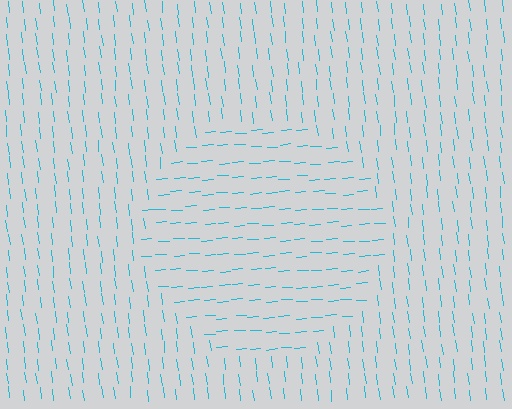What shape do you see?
I see a circle.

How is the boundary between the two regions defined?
The boundary is defined purely by a change in line orientation (approximately 87 degrees difference). All lines are the same color and thickness.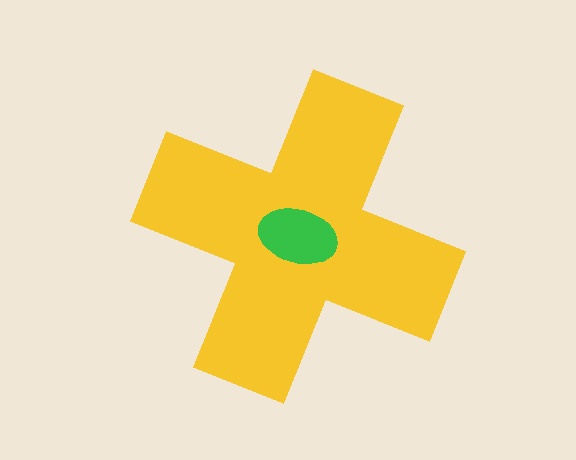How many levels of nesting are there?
2.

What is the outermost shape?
The yellow cross.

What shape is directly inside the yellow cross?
The green ellipse.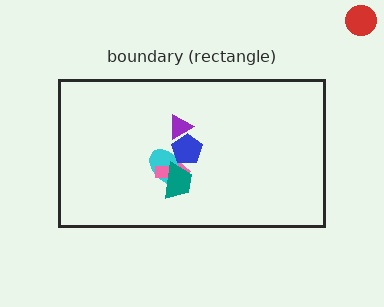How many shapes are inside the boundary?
5 inside, 1 outside.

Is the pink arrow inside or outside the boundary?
Inside.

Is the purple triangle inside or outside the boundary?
Inside.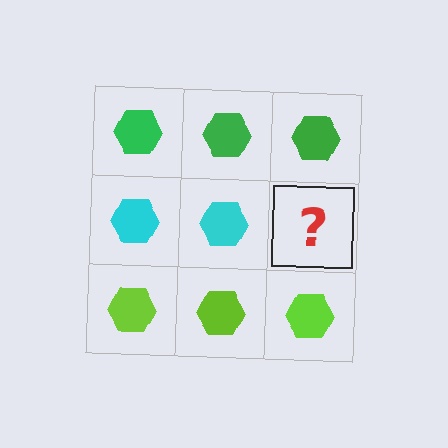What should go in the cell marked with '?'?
The missing cell should contain a cyan hexagon.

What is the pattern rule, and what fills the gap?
The rule is that each row has a consistent color. The gap should be filled with a cyan hexagon.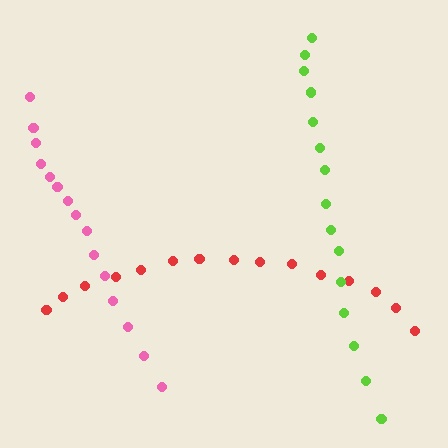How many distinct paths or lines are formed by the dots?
There are 3 distinct paths.